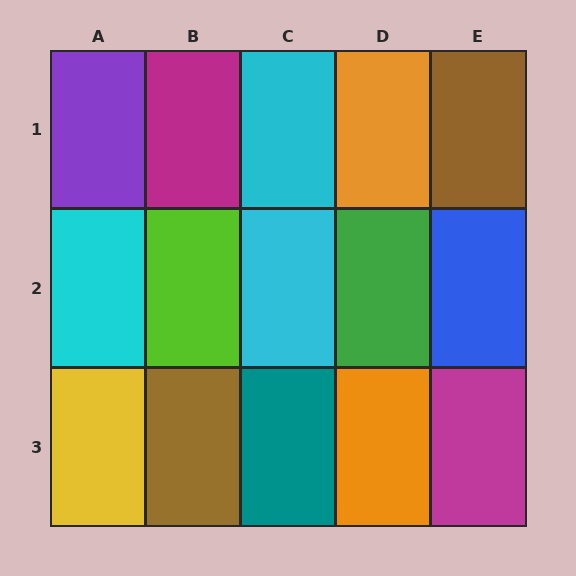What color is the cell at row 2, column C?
Cyan.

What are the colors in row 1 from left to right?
Purple, magenta, cyan, orange, brown.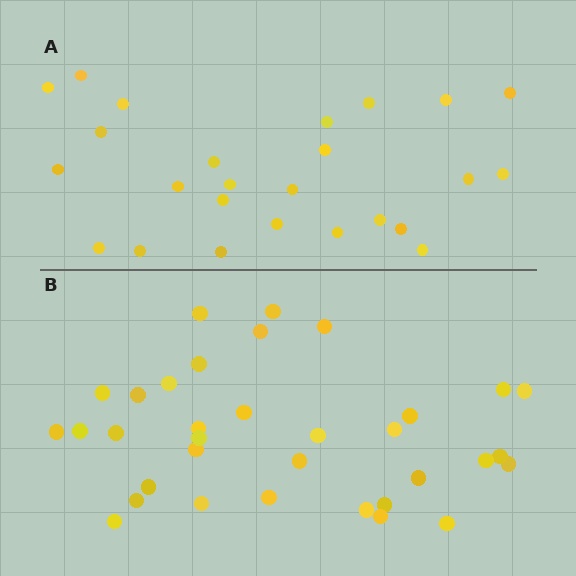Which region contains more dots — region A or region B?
Region B (the bottom region) has more dots.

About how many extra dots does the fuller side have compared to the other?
Region B has roughly 8 or so more dots than region A.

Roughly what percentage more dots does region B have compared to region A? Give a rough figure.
About 35% more.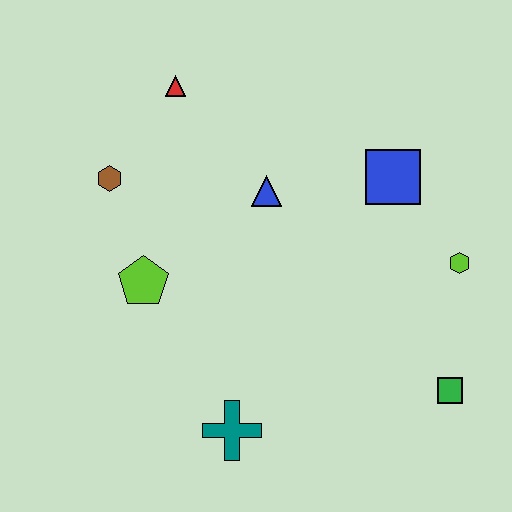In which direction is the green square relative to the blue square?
The green square is below the blue square.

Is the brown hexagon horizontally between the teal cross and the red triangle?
No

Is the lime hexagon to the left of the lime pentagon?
No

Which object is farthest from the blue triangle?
The green square is farthest from the blue triangle.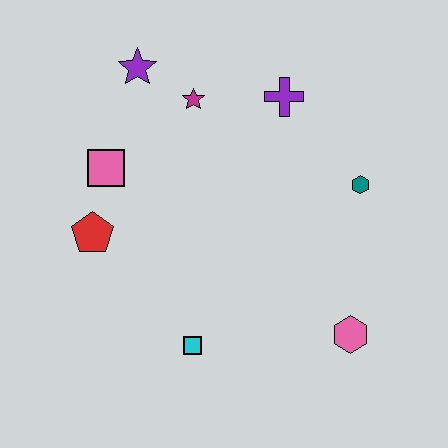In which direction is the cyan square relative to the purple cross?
The cyan square is below the purple cross.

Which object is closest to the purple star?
The magenta star is closest to the purple star.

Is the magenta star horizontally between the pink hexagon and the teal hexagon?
No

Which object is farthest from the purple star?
The pink hexagon is farthest from the purple star.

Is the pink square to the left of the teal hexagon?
Yes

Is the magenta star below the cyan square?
No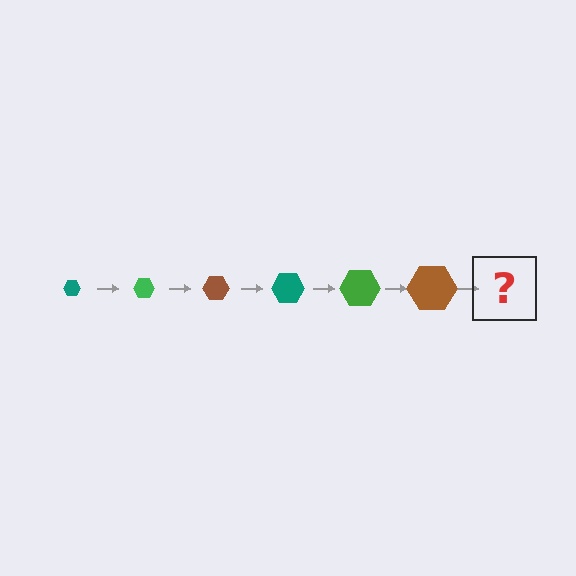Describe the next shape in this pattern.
It should be a teal hexagon, larger than the previous one.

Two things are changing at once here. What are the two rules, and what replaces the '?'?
The two rules are that the hexagon grows larger each step and the color cycles through teal, green, and brown. The '?' should be a teal hexagon, larger than the previous one.